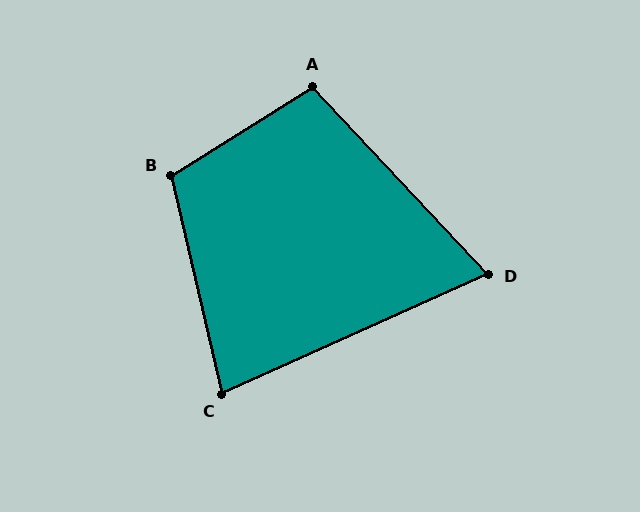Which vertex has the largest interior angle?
B, at approximately 109 degrees.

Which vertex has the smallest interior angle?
D, at approximately 71 degrees.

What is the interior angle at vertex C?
Approximately 79 degrees (acute).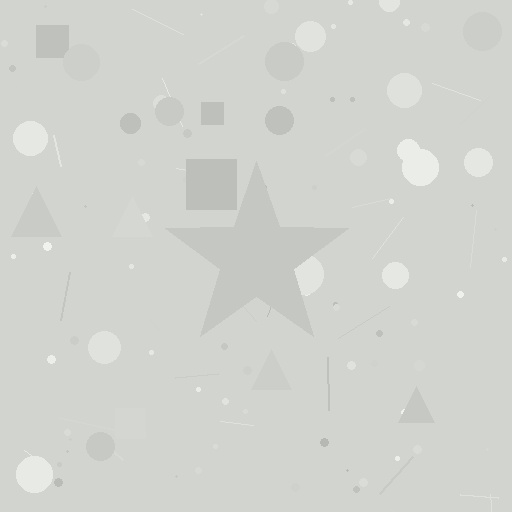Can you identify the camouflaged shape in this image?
The camouflaged shape is a star.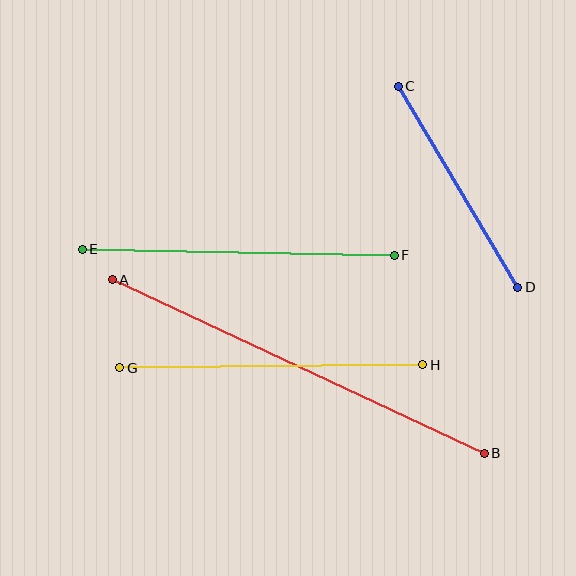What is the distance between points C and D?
The distance is approximately 234 pixels.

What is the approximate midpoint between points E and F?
The midpoint is at approximately (238, 252) pixels.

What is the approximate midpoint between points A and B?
The midpoint is at approximately (298, 366) pixels.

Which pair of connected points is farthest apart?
Points A and B are farthest apart.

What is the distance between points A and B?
The distance is approximately 410 pixels.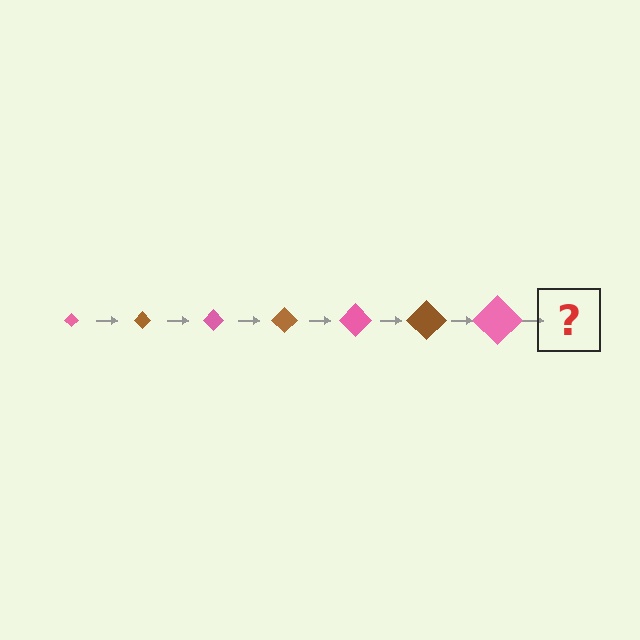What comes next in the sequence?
The next element should be a brown diamond, larger than the previous one.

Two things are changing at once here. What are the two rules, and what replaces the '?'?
The two rules are that the diamond grows larger each step and the color cycles through pink and brown. The '?' should be a brown diamond, larger than the previous one.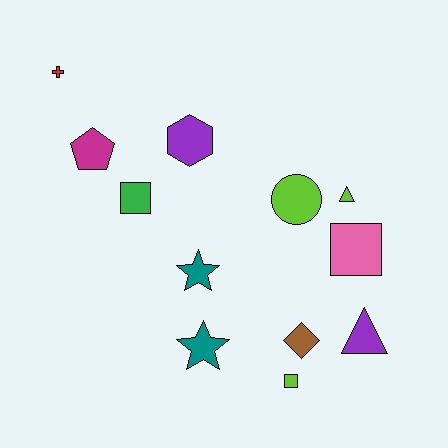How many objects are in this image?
There are 12 objects.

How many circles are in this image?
There is 1 circle.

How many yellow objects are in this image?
There are no yellow objects.